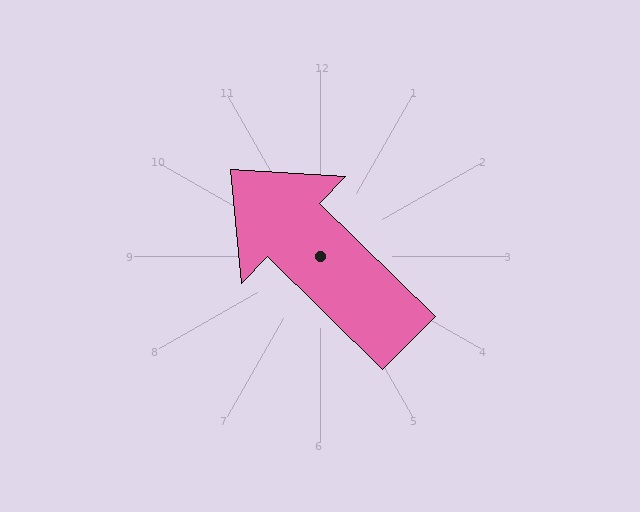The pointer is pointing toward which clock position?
Roughly 10 o'clock.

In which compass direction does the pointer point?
Northwest.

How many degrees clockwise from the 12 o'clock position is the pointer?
Approximately 314 degrees.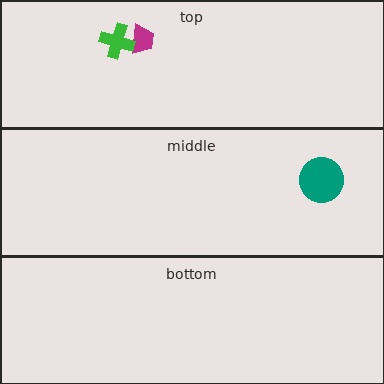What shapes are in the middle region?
The teal circle.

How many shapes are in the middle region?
1.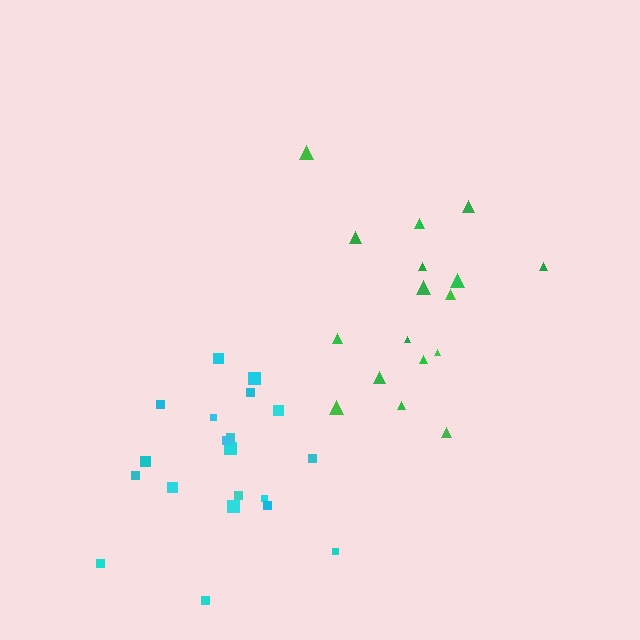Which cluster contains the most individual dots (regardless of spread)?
Cyan (20).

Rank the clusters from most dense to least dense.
cyan, green.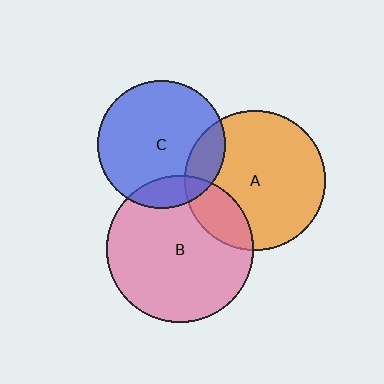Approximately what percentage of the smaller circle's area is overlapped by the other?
Approximately 15%.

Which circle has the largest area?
Circle B (pink).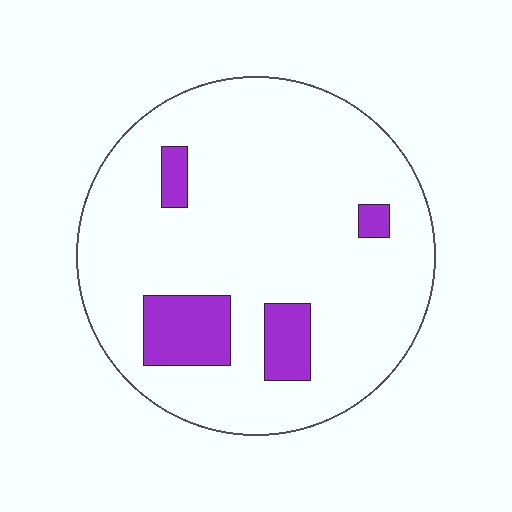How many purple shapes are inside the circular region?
4.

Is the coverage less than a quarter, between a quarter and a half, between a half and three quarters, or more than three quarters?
Less than a quarter.